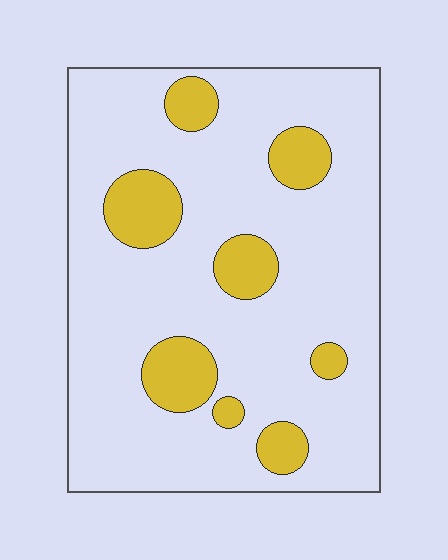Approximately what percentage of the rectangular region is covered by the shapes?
Approximately 15%.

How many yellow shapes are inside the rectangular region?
8.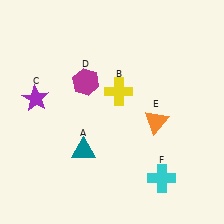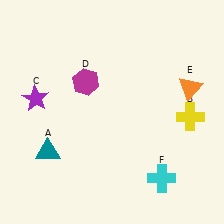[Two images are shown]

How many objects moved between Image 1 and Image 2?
3 objects moved between the two images.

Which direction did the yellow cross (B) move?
The yellow cross (B) moved right.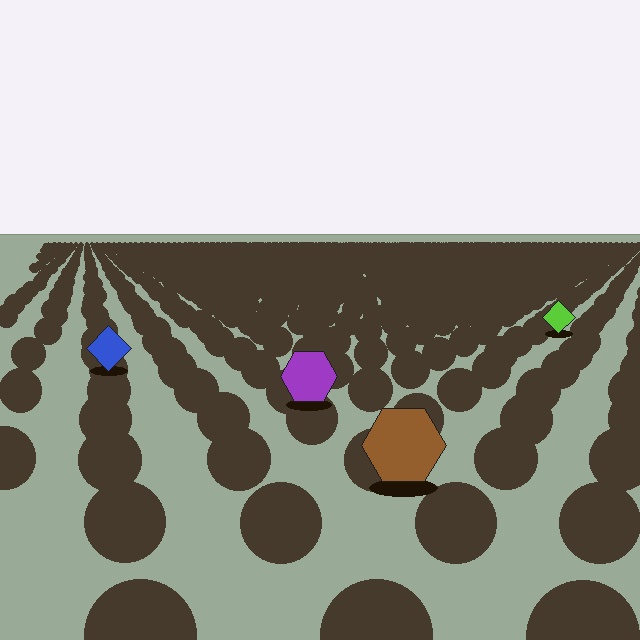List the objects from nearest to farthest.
From nearest to farthest: the brown hexagon, the purple hexagon, the blue diamond, the lime diamond.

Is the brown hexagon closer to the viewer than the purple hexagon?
Yes. The brown hexagon is closer — you can tell from the texture gradient: the ground texture is coarser near it.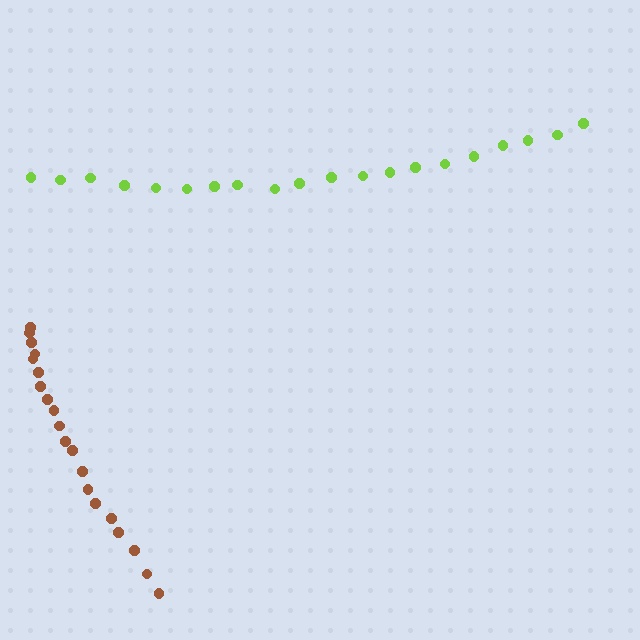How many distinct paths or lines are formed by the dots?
There are 2 distinct paths.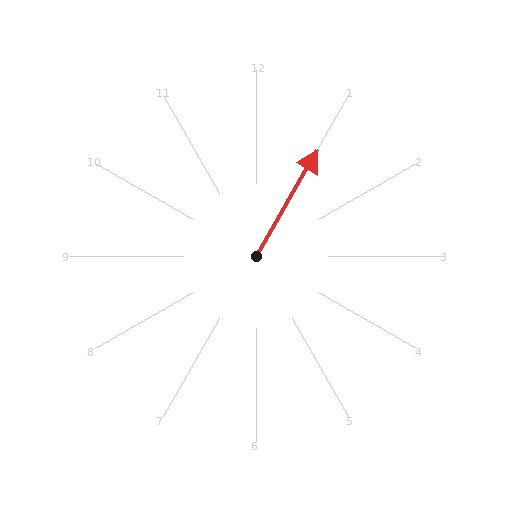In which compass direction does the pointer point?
Northeast.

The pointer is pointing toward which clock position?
Roughly 1 o'clock.